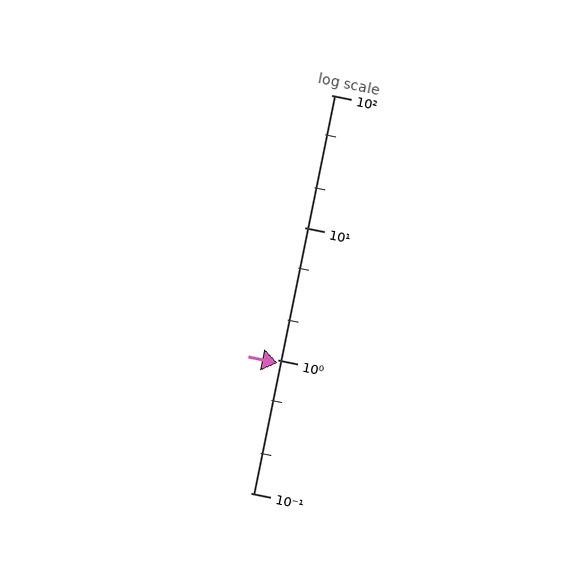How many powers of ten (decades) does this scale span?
The scale spans 3 decades, from 0.1 to 100.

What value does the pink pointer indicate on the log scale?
The pointer indicates approximately 0.95.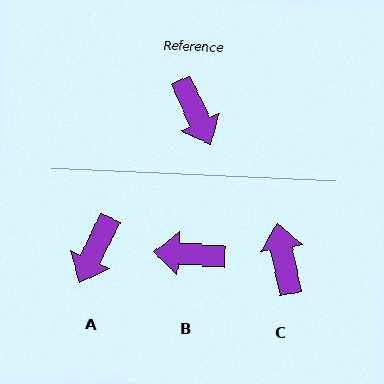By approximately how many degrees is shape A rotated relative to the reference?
Approximately 51 degrees clockwise.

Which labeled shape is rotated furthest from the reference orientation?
C, about 166 degrees away.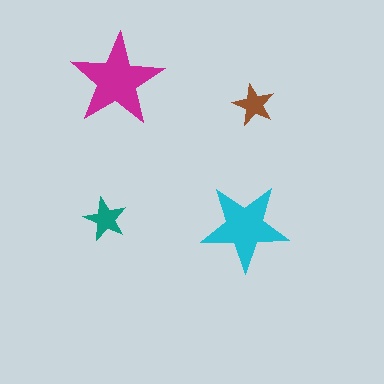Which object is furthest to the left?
The teal star is leftmost.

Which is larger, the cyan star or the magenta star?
The magenta one.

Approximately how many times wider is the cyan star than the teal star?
About 2 times wider.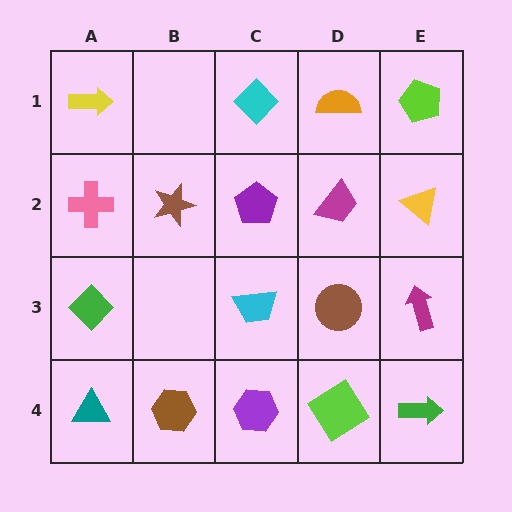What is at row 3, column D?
A brown circle.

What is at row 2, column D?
A magenta trapezoid.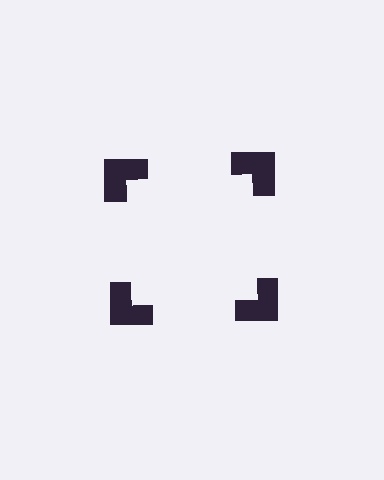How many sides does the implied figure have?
4 sides.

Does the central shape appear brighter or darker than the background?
It typically appears slightly brighter than the background, even though no actual brightness change is drawn.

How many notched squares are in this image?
There are 4 — one at each vertex of the illusory square.